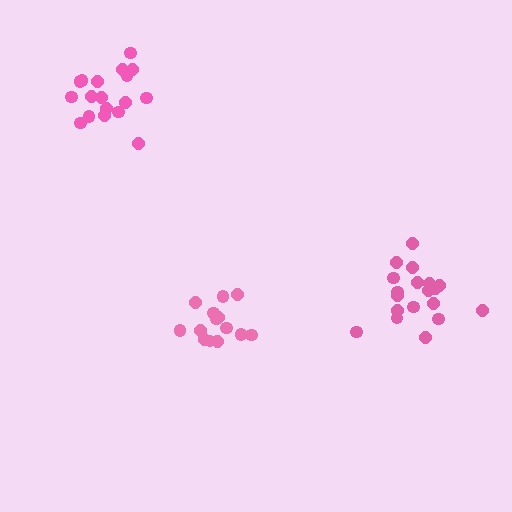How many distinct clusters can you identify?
There are 3 distinct clusters.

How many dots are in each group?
Group 1: 19 dots, Group 2: 14 dots, Group 3: 18 dots (51 total).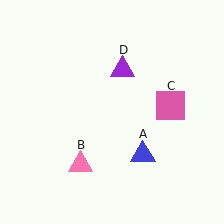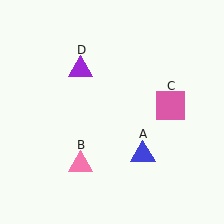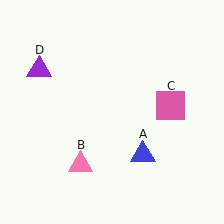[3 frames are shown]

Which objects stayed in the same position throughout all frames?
Blue triangle (object A) and pink triangle (object B) and pink square (object C) remained stationary.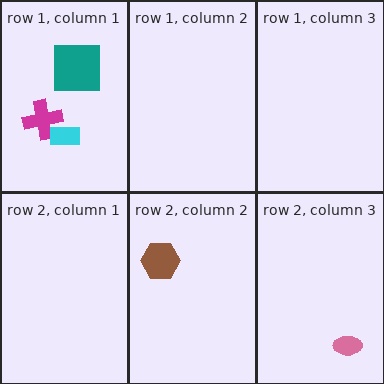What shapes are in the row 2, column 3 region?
The pink ellipse.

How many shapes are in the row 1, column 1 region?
3.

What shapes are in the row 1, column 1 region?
The teal square, the magenta cross, the cyan rectangle.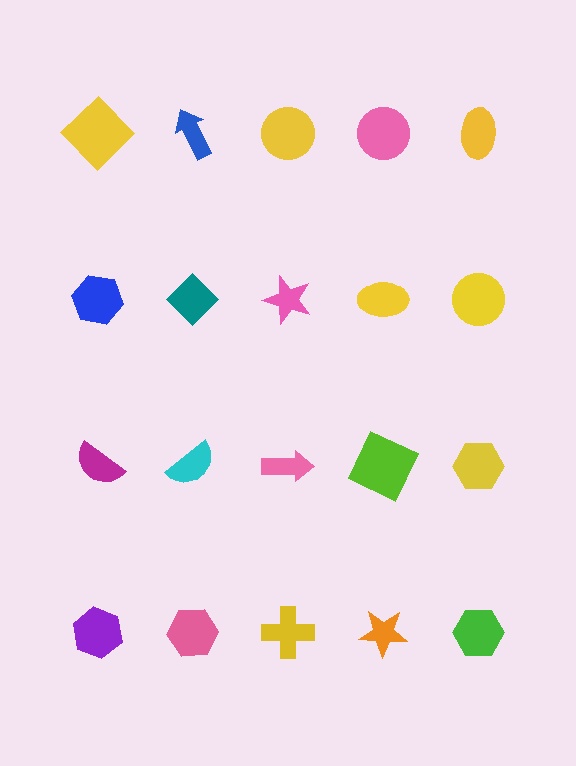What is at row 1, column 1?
A yellow diamond.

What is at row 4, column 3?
A yellow cross.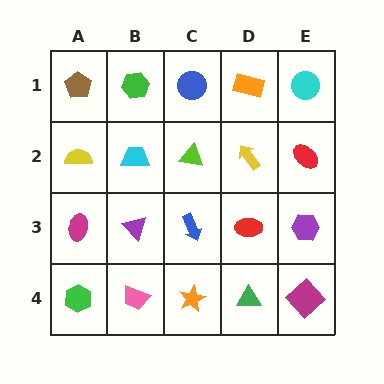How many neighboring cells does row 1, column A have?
2.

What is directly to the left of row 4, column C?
A pink trapezoid.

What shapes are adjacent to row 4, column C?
A blue arrow (row 3, column C), a pink trapezoid (row 4, column B), a green triangle (row 4, column D).